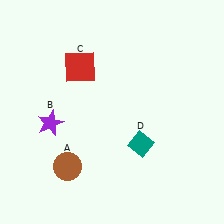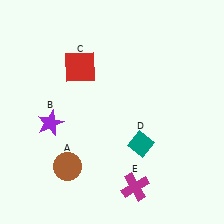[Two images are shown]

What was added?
A magenta cross (E) was added in Image 2.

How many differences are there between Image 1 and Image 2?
There is 1 difference between the two images.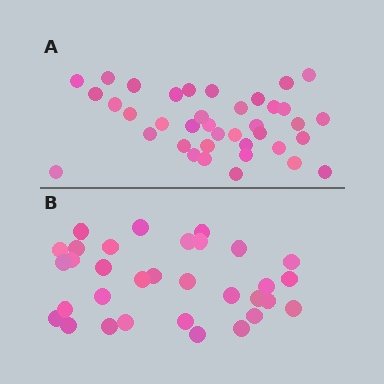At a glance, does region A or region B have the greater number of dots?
Region A (the top region) has more dots.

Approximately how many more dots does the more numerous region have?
Region A has about 6 more dots than region B.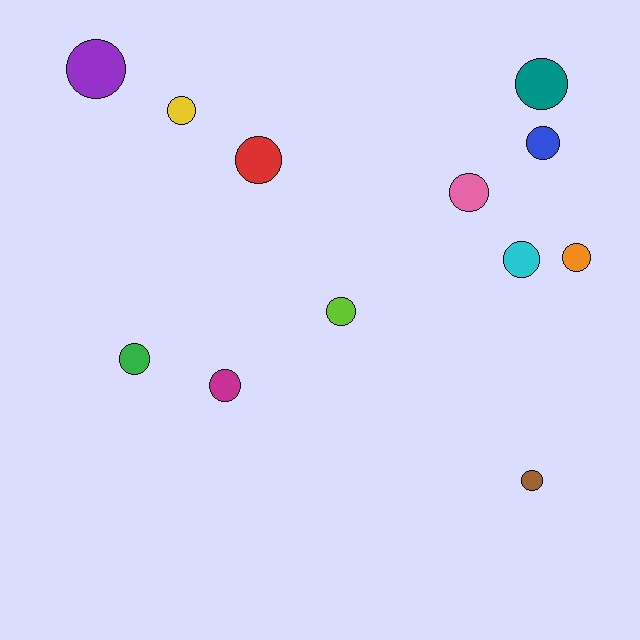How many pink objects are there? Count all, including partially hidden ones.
There is 1 pink object.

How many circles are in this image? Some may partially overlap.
There are 12 circles.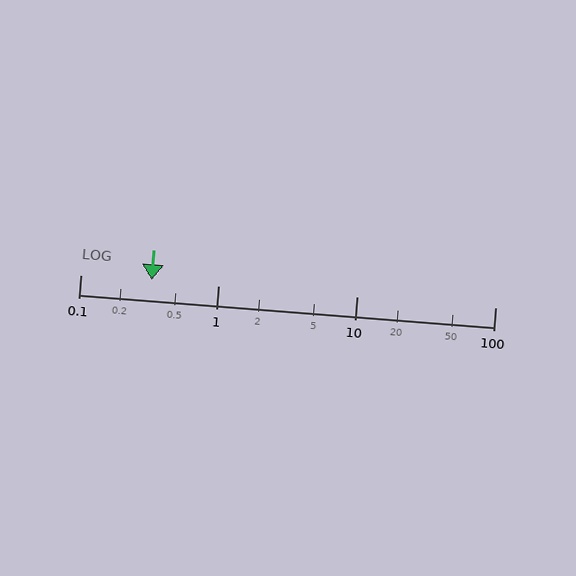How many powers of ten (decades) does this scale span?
The scale spans 3 decades, from 0.1 to 100.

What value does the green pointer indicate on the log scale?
The pointer indicates approximately 0.33.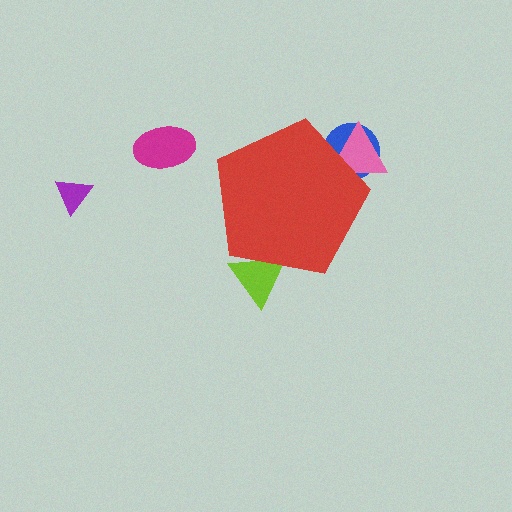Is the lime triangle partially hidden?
Yes, the lime triangle is partially hidden behind the red pentagon.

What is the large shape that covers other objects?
A red pentagon.